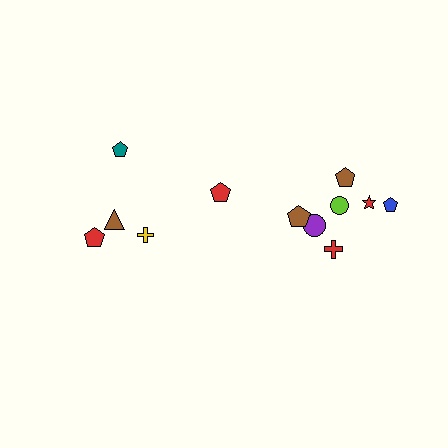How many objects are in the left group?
There are 5 objects.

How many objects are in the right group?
There are 7 objects.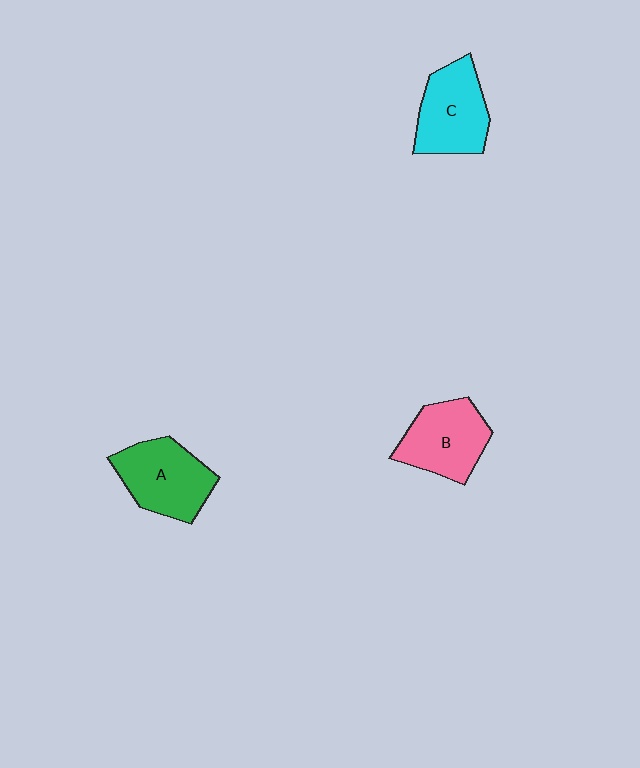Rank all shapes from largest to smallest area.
From largest to smallest: A (green), C (cyan), B (pink).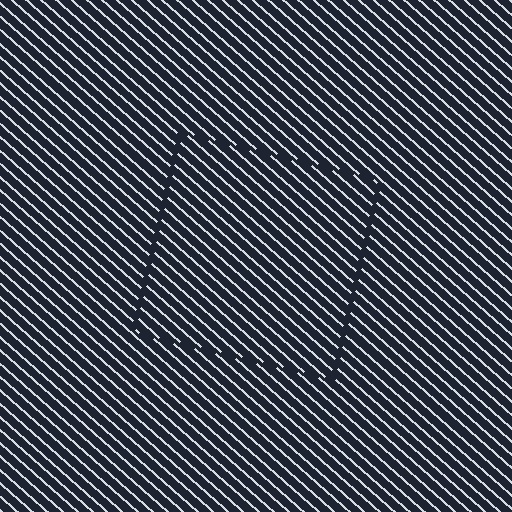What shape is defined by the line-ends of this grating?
An illusory square. The interior of the shape contains the same grating, shifted by half a period — the contour is defined by the phase discontinuity where line-ends from the inner and outer gratings abut.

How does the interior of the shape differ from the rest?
The interior of the shape contains the same grating, shifted by half a period — the contour is defined by the phase discontinuity where line-ends from the inner and outer gratings abut.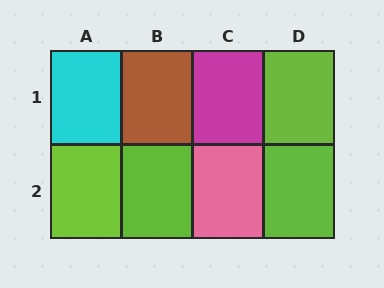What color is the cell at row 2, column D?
Lime.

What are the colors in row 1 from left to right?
Cyan, brown, magenta, lime.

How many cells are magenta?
1 cell is magenta.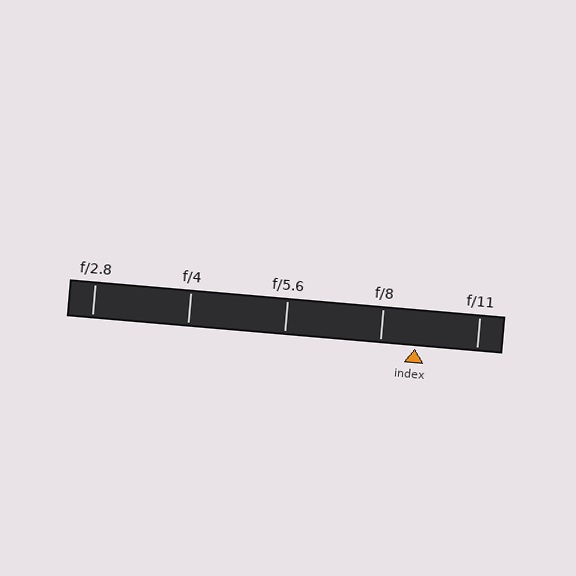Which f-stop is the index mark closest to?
The index mark is closest to f/8.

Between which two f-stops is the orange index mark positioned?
The index mark is between f/8 and f/11.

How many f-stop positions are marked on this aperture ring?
There are 5 f-stop positions marked.